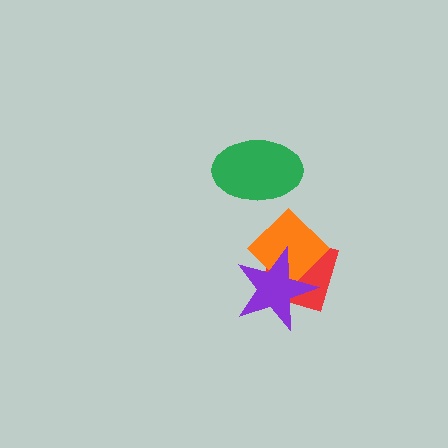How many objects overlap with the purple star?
2 objects overlap with the purple star.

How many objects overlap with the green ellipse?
0 objects overlap with the green ellipse.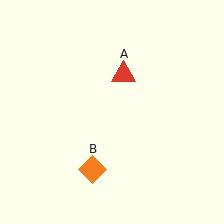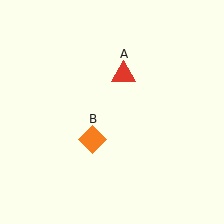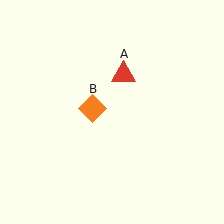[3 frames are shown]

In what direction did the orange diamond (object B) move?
The orange diamond (object B) moved up.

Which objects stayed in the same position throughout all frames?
Red triangle (object A) remained stationary.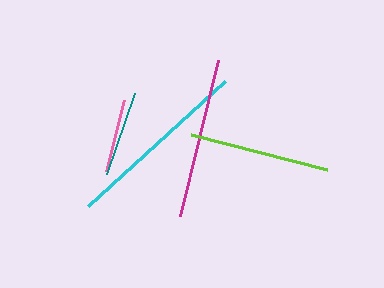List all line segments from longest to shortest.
From longest to shortest: cyan, magenta, lime, teal, pink.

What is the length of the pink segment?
The pink segment is approximately 73 pixels long.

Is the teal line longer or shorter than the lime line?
The lime line is longer than the teal line.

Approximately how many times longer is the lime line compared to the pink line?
The lime line is approximately 1.9 times the length of the pink line.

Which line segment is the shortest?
The pink line is the shortest at approximately 73 pixels.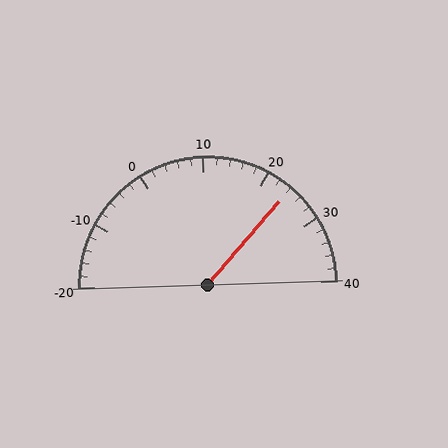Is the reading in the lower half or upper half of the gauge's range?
The reading is in the upper half of the range (-20 to 40).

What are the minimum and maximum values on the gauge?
The gauge ranges from -20 to 40.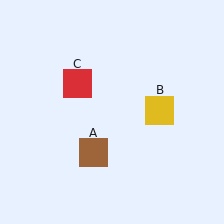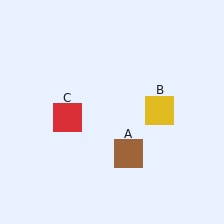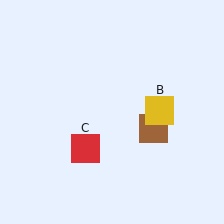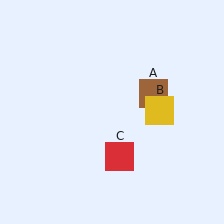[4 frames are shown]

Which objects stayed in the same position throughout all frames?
Yellow square (object B) remained stationary.